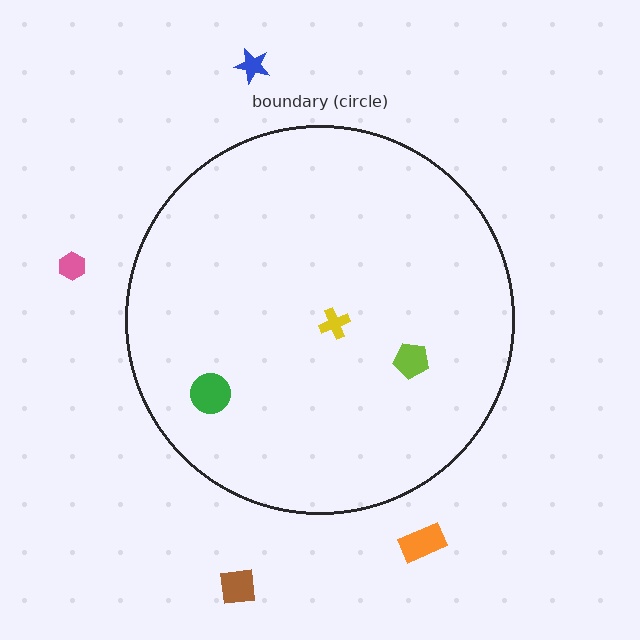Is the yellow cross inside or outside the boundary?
Inside.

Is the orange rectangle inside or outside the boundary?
Outside.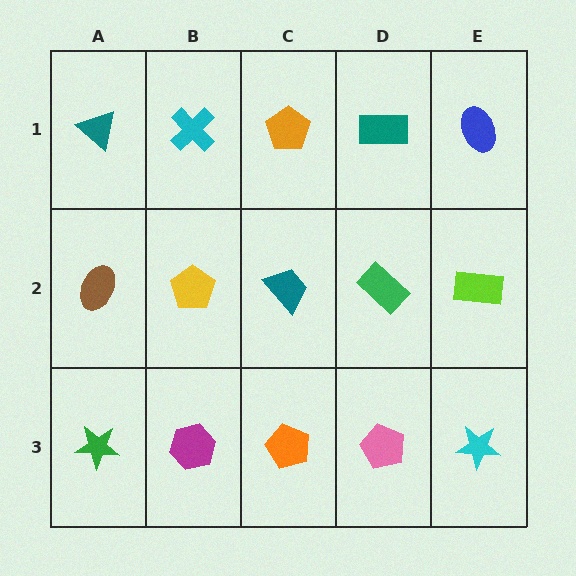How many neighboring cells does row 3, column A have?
2.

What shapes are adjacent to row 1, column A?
A brown ellipse (row 2, column A), a cyan cross (row 1, column B).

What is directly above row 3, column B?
A yellow pentagon.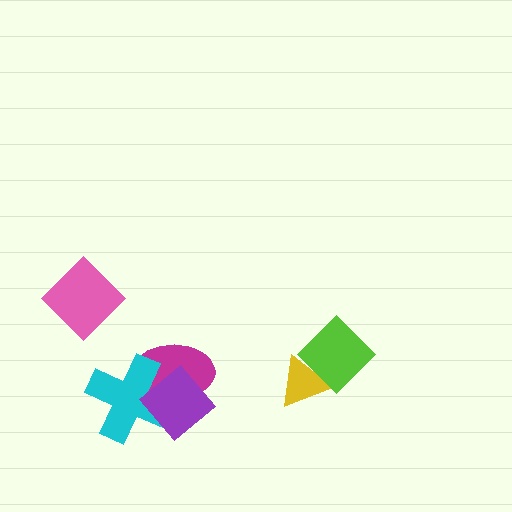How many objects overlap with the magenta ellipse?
2 objects overlap with the magenta ellipse.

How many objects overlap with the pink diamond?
0 objects overlap with the pink diamond.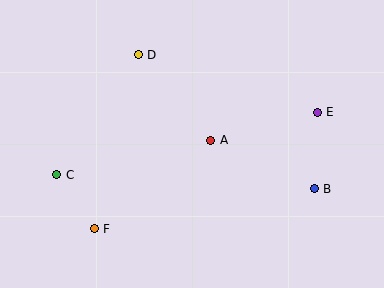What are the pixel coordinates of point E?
Point E is at (317, 112).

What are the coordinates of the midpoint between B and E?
The midpoint between B and E is at (316, 151).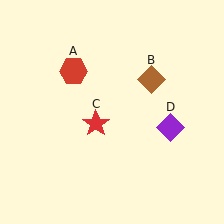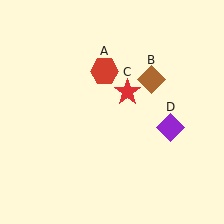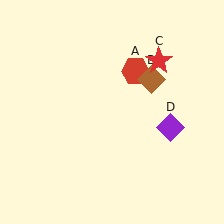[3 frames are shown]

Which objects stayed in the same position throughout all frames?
Brown diamond (object B) and purple diamond (object D) remained stationary.